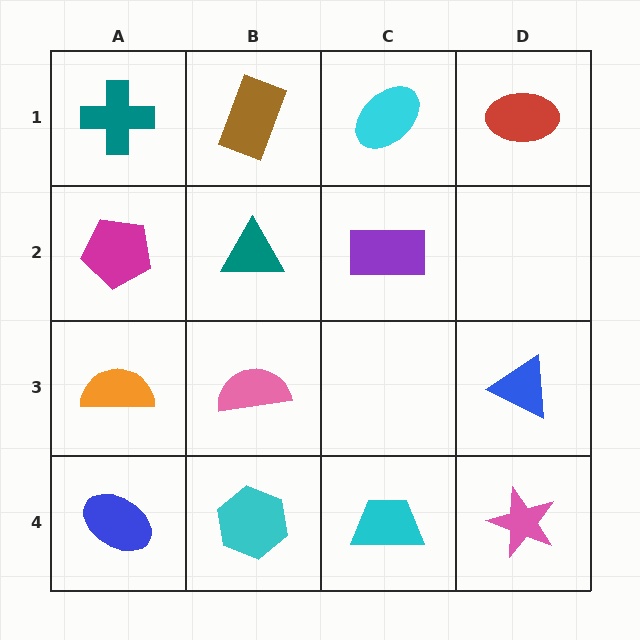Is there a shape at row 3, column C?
No, that cell is empty.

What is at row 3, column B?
A pink semicircle.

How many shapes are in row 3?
3 shapes.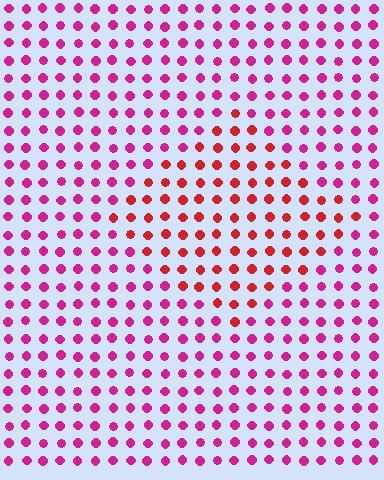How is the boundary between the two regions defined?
The boundary is defined purely by a slight shift in hue (about 35 degrees). Spacing, size, and orientation are identical on both sides.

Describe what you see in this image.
The image is filled with small magenta elements in a uniform arrangement. A diamond-shaped region is visible where the elements are tinted to a slightly different hue, forming a subtle color boundary.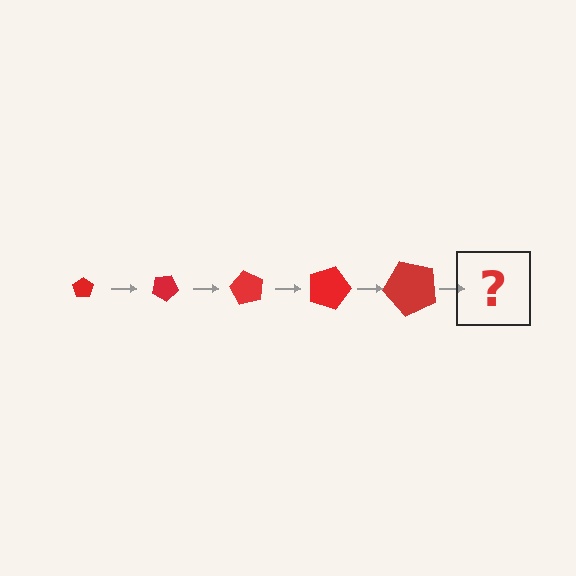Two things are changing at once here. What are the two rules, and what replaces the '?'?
The two rules are that the pentagon grows larger each step and it rotates 30 degrees each step. The '?' should be a pentagon, larger than the previous one and rotated 150 degrees from the start.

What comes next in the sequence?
The next element should be a pentagon, larger than the previous one and rotated 150 degrees from the start.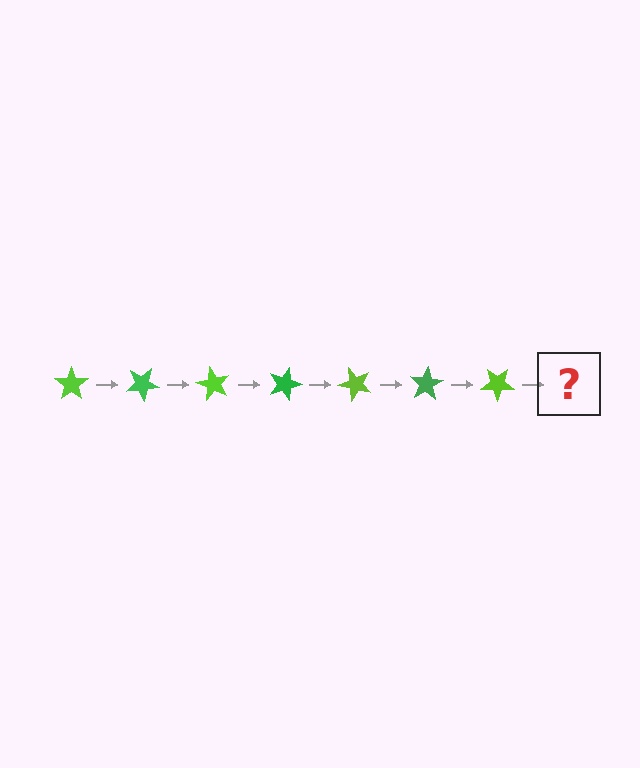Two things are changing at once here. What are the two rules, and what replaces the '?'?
The two rules are that it rotates 30 degrees each step and the color cycles through lime and green. The '?' should be a green star, rotated 210 degrees from the start.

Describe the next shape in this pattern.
It should be a green star, rotated 210 degrees from the start.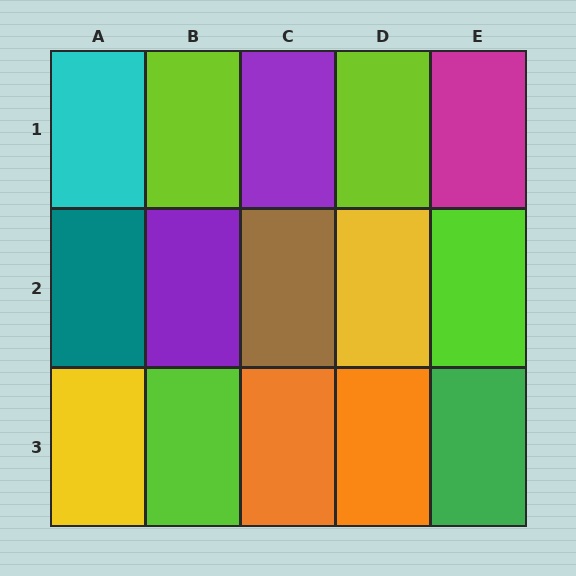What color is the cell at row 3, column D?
Orange.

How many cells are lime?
4 cells are lime.